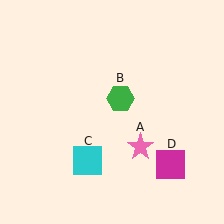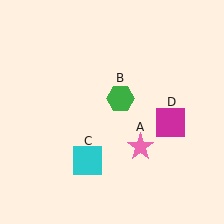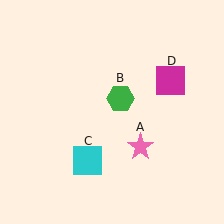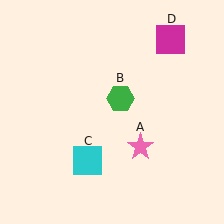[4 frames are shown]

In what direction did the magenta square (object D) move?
The magenta square (object D) moved up.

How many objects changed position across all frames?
1 object changed position: magenta square (object D).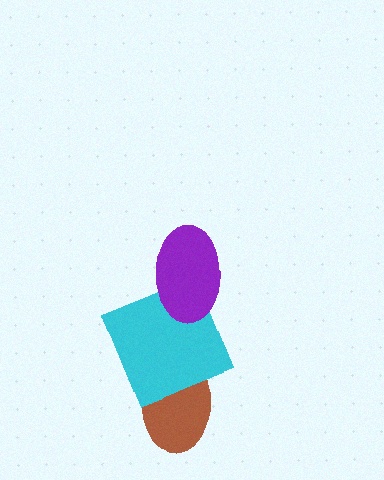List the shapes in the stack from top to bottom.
From top to bottom: the purple ellipse, the cyan square, the brown ellipse.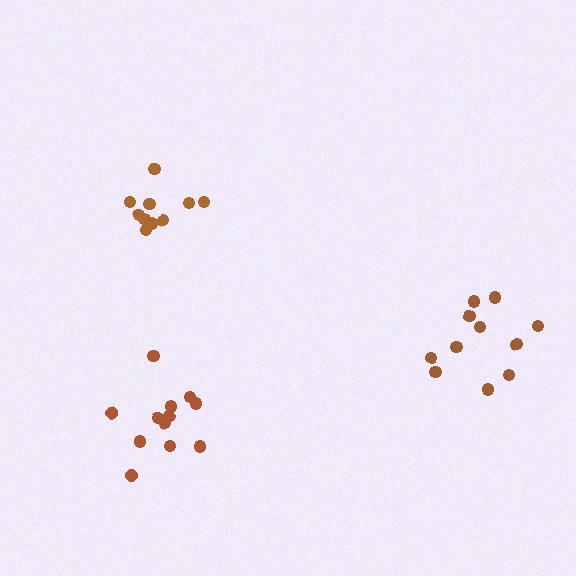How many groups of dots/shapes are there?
There are 3 groups.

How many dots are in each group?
Group 1: 11 dots, Group 2: 10 dots, Group 3: 12 dots (33 total).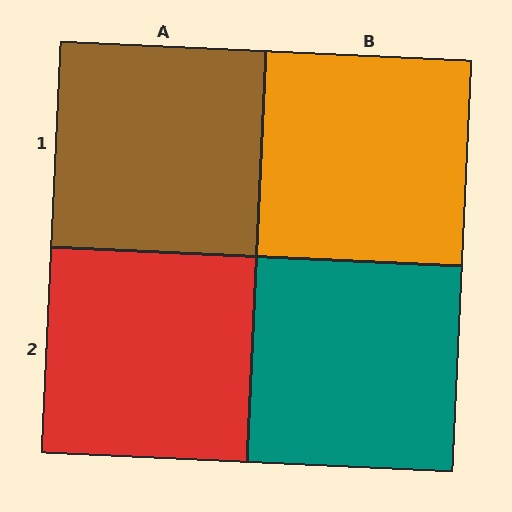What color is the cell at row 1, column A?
Brown.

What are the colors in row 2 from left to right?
Red, teal.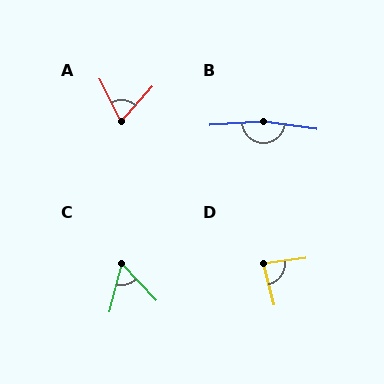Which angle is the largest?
B, at approximately 168 degrees.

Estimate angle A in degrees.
Approximately 69 degrees.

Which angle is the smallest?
C, at approximately 57 degrees.